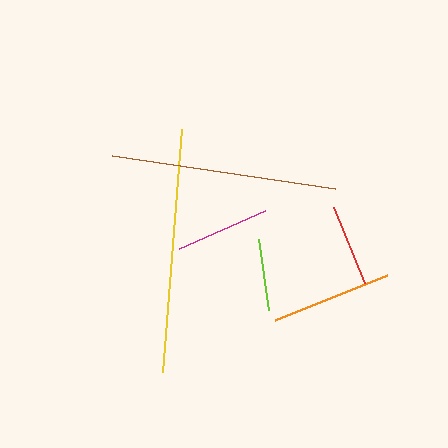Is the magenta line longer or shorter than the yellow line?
The yellow line is longer than the magenta line.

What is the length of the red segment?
The red segment is approximately 82 pixels long.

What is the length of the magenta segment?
The magenta segment is approximately 94 pixels long.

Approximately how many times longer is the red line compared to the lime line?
The red line is approximately 1.1 times the length of the lime line.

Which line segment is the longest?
The yellow line is the longest at approximately 244 pixels.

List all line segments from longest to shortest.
From longest to shortest: yellow, brown, orange, magenta, red, lime.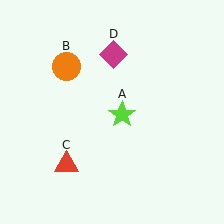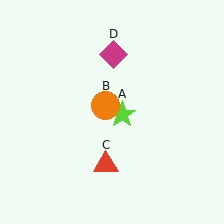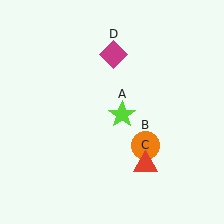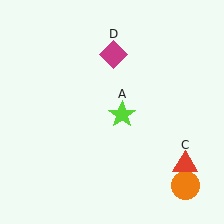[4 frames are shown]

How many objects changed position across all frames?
2 objects changed position: orange circle (object B), red triangle (object C).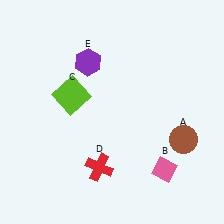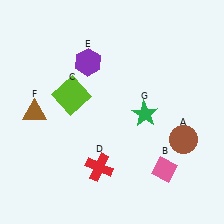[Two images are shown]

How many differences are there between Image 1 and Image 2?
There are 2 differences between the two images.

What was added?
A brown triangle (F), a green star (G) were added in Image 2.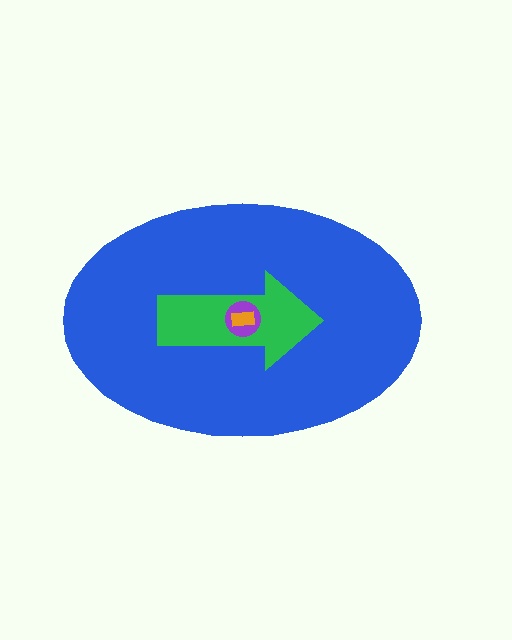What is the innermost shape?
The orange rectangle.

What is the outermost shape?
The blue ellipse.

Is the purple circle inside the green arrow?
Yes.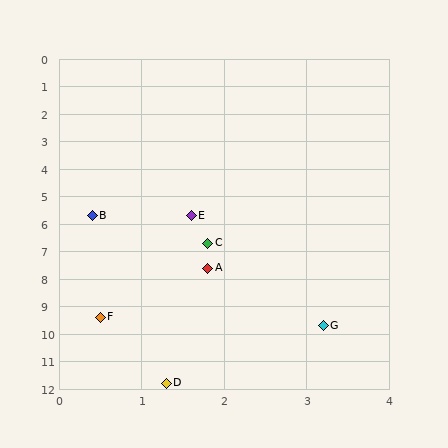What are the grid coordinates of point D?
Point D is at approximately (1.3, 11.8).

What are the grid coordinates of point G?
Point G is at approximately (3.2, 9.7).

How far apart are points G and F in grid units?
Points G and F are about 2.7 grid units apart.